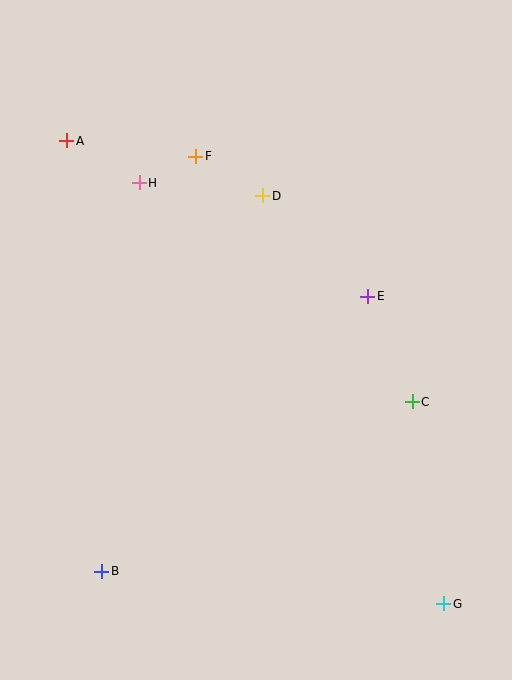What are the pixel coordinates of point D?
Point D is at (263, 196).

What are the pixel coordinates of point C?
Point C is at (412, 402).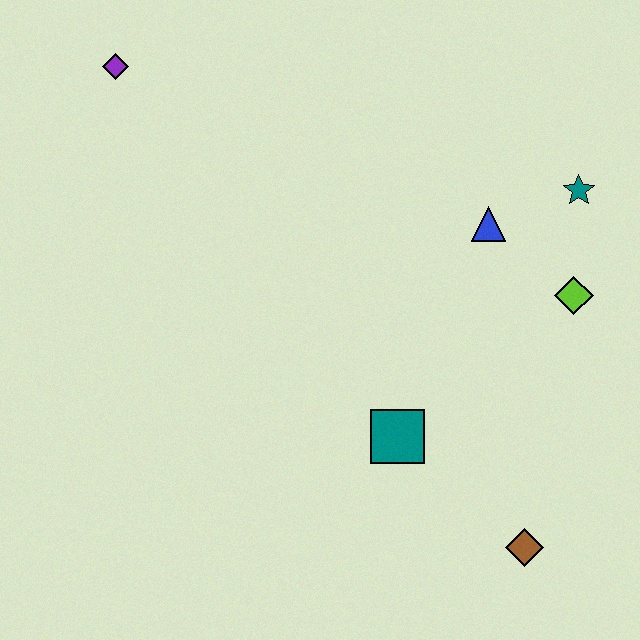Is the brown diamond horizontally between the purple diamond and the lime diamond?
Yes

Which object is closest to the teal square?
The brown diamond is closest to the teal square.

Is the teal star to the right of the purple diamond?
Yes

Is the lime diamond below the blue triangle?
Yes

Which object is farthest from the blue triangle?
The purple diamond is farthest from the blue triangle.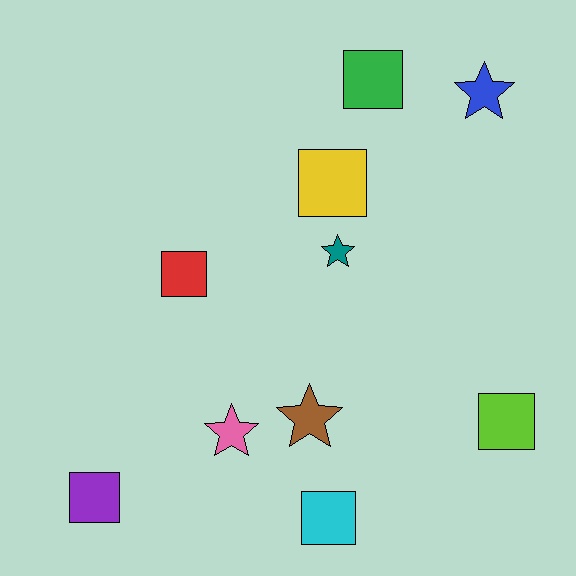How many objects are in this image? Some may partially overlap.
There are 10 objects.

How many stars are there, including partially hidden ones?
There are 4 stars.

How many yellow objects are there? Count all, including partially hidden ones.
There is 1 yellow object.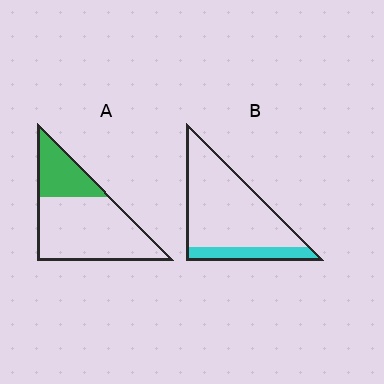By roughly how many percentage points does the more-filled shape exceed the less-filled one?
By roughly 10 percentage points (A over B).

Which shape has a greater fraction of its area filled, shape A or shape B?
Shape A.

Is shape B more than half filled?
No.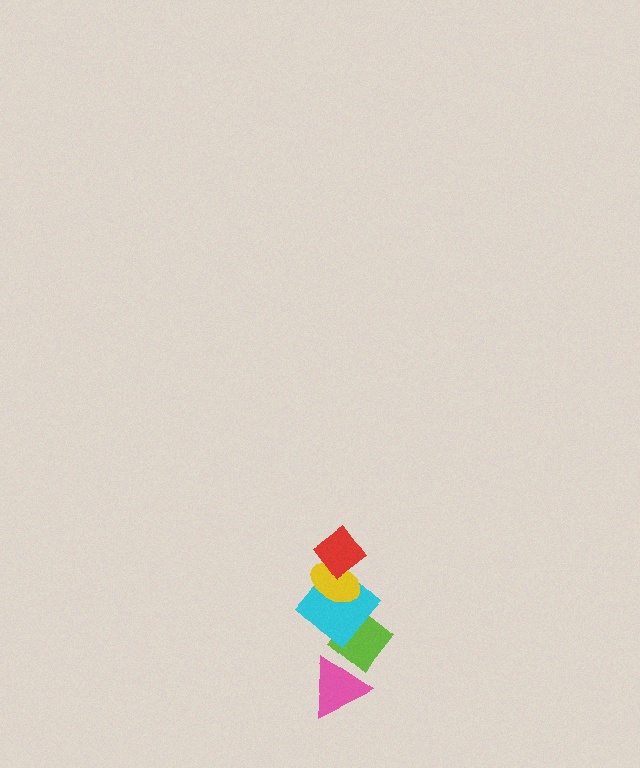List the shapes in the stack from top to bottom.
From top to bottom: the red diamond, the yellow ellipse, the cyan diamond, the lime diamond, the pink triangle.